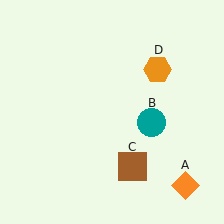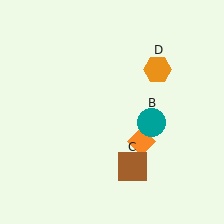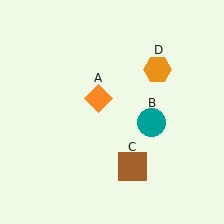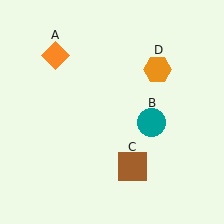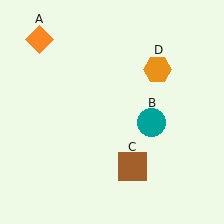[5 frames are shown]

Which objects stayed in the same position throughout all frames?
Teal circle (object B) and brown square (object C) and orange hexagon (object D) remained stationary.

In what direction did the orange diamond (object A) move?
The orange diamond (object A) moved up and to the left.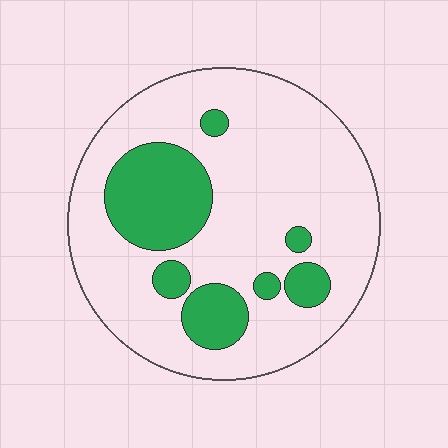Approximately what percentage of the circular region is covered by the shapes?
Approximately 25%.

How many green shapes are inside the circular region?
7.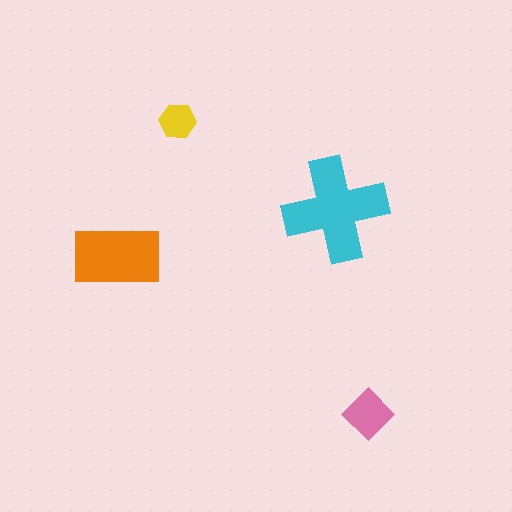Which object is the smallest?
The yellow hexagon.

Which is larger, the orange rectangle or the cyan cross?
The cyan cross.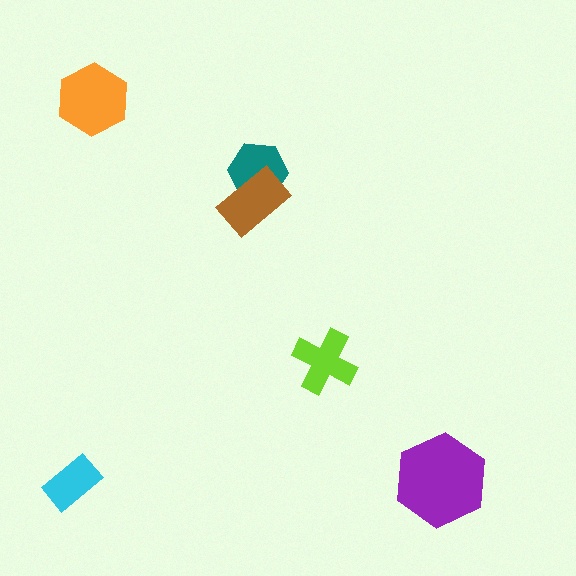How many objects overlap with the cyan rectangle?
0 objects overlap with the cyan rectangle.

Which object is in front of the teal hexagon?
The brown rectangle is in front of the teal hexagon.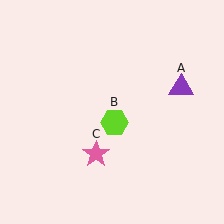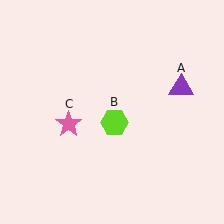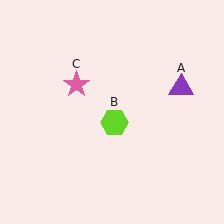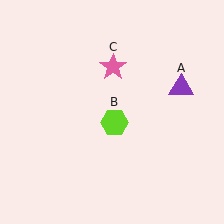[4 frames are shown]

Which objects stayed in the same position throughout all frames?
Purple triangle (object A) and lime hexagon (object B) remained stationary.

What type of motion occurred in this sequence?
The pink star (object C) rotated clockwise around the center of the scene.